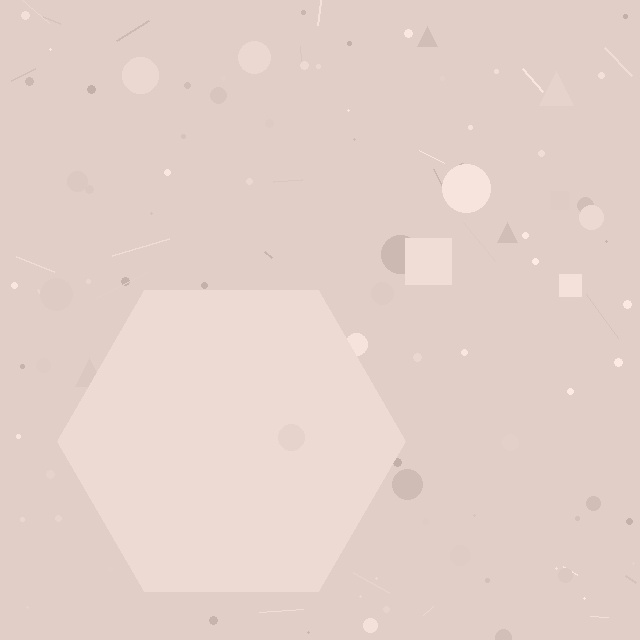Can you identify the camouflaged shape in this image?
The camouflaged shape is a hexagon.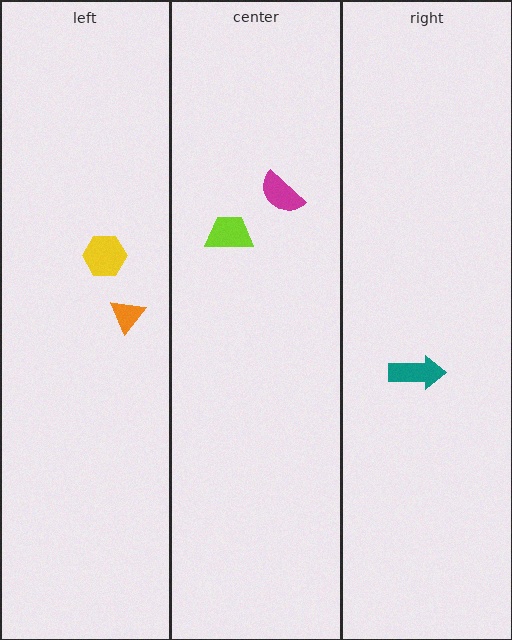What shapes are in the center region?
The lime trapezoid, the magenta semicircle.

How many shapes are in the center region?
2.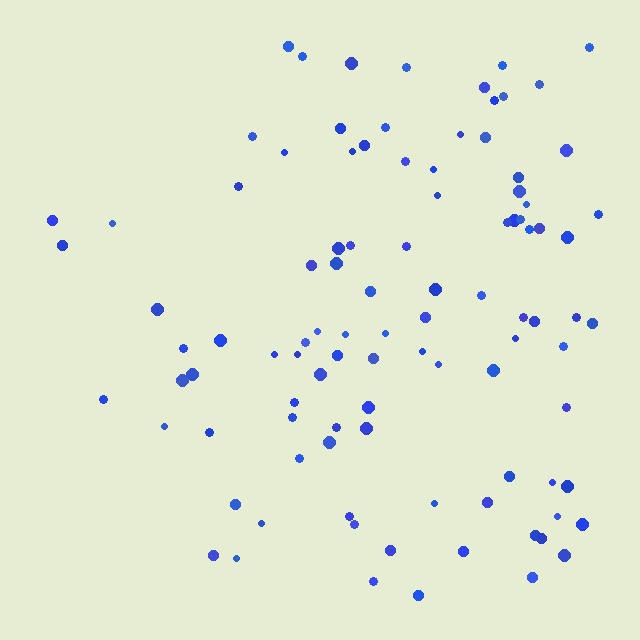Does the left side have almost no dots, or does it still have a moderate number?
Still a moderate number, just noticeably fewer than the right.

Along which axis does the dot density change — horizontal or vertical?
Horizontal.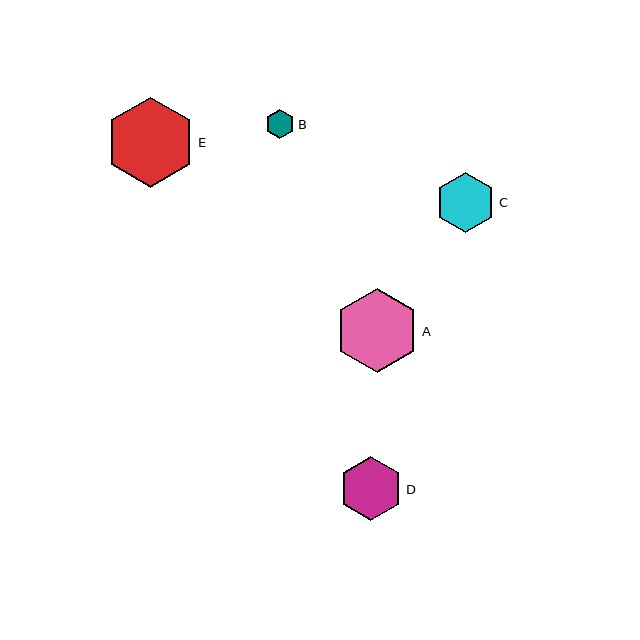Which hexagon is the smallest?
Hexagon B is the smallest with a size of approximately 29 pixels.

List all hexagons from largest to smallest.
From largest to smallest: E, A, D, C, B.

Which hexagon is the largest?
Hexagon E is the largest with a size of approximately 90 pixels.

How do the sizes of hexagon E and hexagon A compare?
Hexagon E and hexagon A are approximately the same size.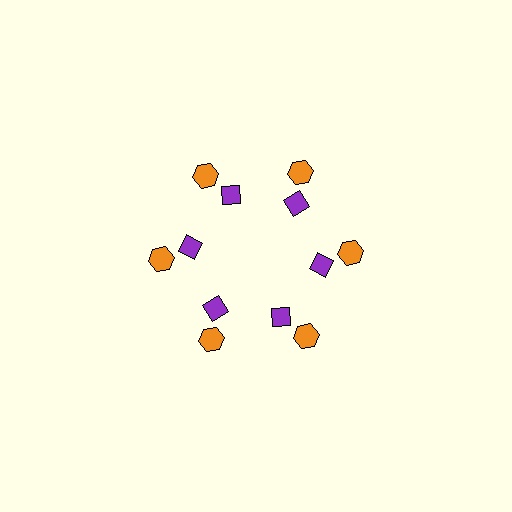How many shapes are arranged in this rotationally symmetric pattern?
There are 12 shapes, arranged in 6 groups of 2.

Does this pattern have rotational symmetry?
Yes, this pattern has 6-fold rotational symmetry. It looks the same after rotating 60 degrees around the center.